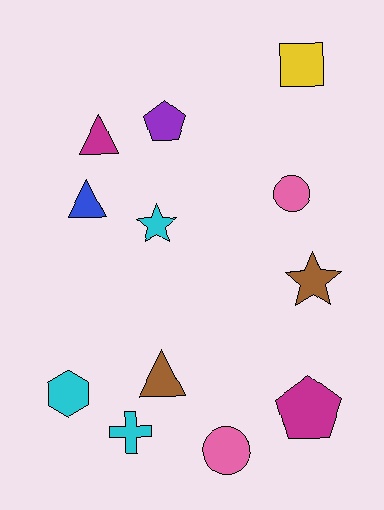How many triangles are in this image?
There are 3 triangles.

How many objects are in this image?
There are 12 objects.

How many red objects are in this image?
There are no red objects.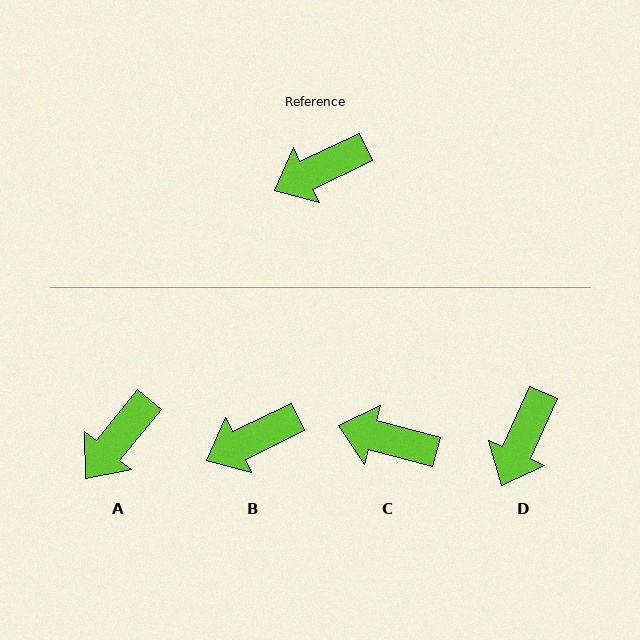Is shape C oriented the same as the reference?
No, it is off by about 40 degrees.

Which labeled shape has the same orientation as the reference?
B.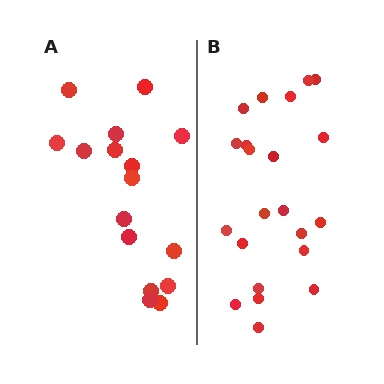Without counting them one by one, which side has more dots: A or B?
Region B (the right region) has more dots.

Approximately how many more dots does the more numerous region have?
Region B has about 6 more dots than region A.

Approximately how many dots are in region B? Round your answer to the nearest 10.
About 20 dots. (The exact count is 22, which rounds to 20.)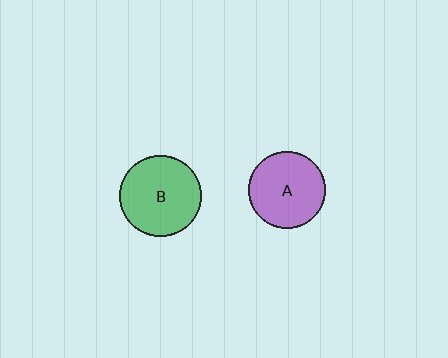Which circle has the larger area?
Circle B (green).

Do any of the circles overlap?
No, none of the circles overlap.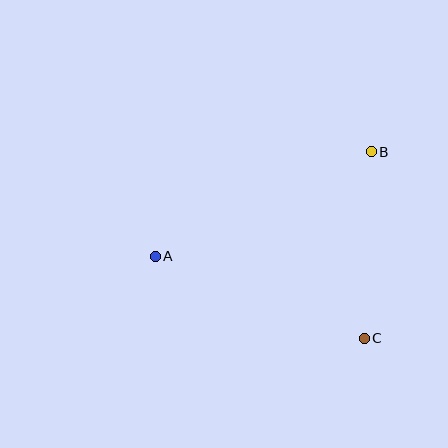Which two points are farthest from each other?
Points A and B are farthest from each other.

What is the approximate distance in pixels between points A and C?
The distance between A and C is approximately 225 pixels.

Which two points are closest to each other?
Points B and C are closest to each other.